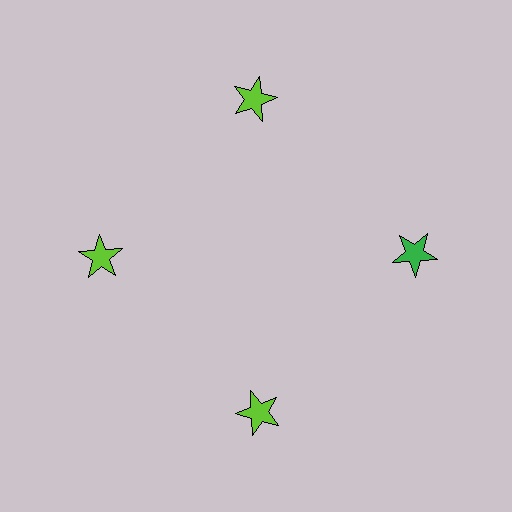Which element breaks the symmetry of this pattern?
The green star at roughly the 3 o'clock position breaks the symmetry. All other shapes are lime stars.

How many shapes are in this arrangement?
There are 4 shapes arranged in a ring pattern.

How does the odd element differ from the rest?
It has a different color: green instead of lime.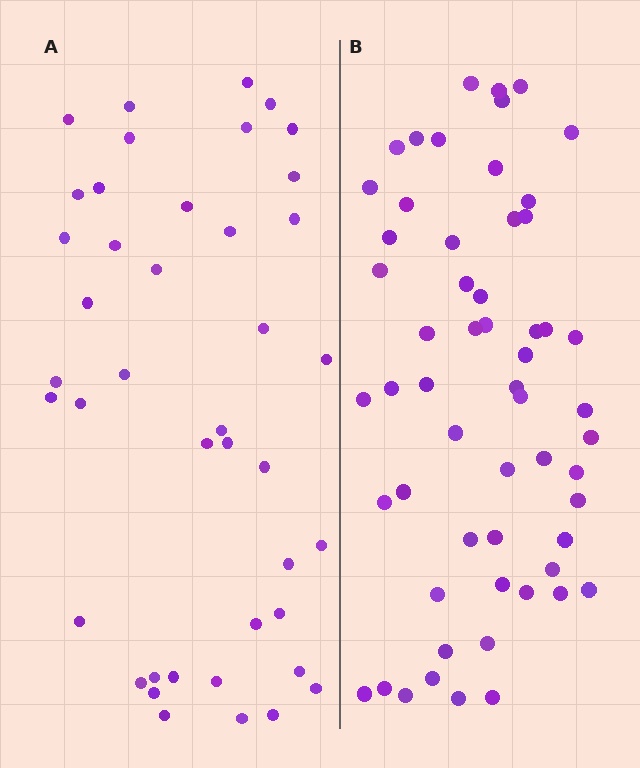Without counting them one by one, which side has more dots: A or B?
Region B (the right region) has more dots.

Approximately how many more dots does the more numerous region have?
Region B has approximately 15 more dots than region A.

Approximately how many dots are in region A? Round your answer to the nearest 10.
About 40 dots. (The exact count is 42, which rounds to 40.)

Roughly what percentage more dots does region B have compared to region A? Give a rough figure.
About 35% more.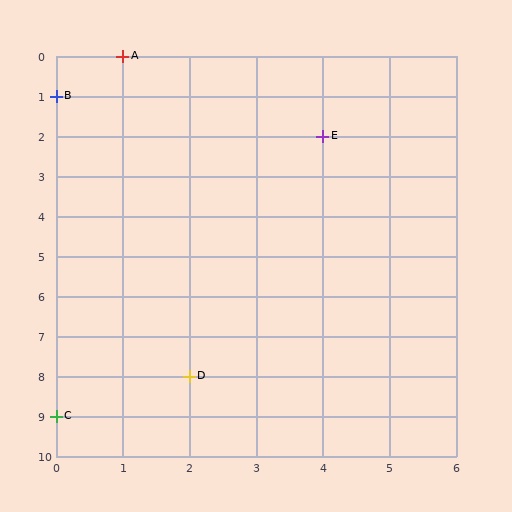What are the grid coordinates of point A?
Point A is at grid coordinates (1, 0).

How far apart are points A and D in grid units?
Points A and D are 1 column and 8 rows apart (about 8.1 grid units diagonally).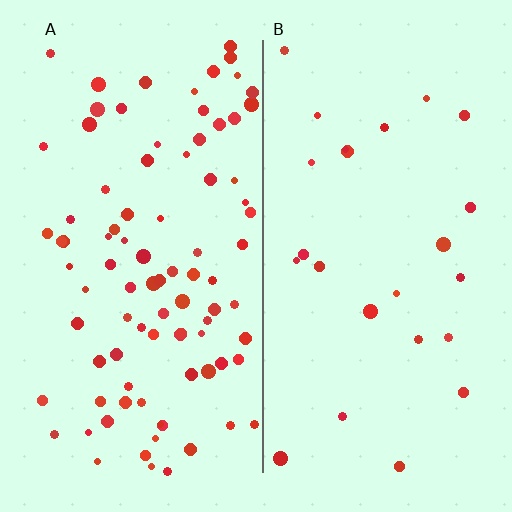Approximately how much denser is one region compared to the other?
Approximately 3.6× — region A over region B.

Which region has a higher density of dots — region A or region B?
A (the left).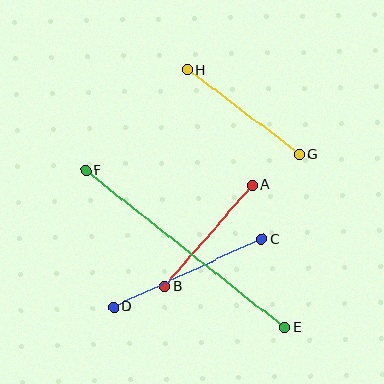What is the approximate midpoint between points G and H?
The midpoint is at approximately (244, 112) pixels.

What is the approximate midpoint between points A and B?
The midpoint is at approximately (208, 236) pixels.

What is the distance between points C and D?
The distance is approximately 163 pixels.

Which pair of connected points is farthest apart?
Points E and F are farthest apart.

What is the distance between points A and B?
The distance is approximately 134 pixels.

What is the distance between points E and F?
The distance is approximately 253 pixels.